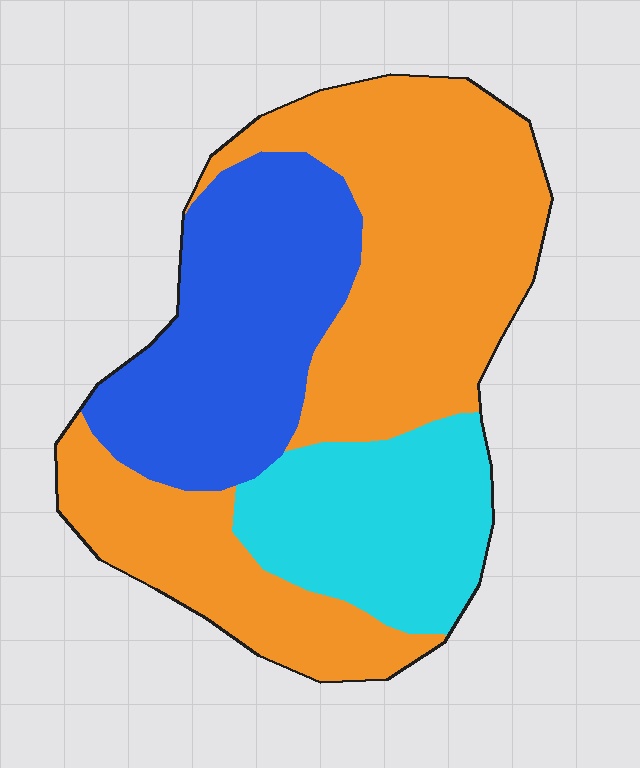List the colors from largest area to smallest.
From largest to smallest: orange, blue, cyan.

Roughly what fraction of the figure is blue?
Blue covers about 30% of the figure.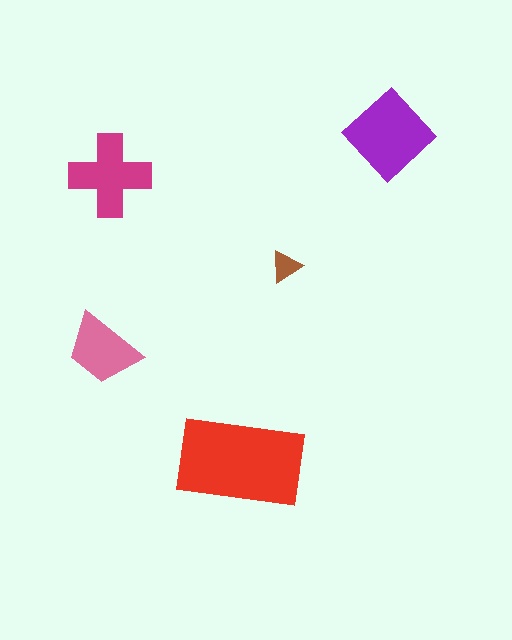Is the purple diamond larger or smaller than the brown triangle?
Larger.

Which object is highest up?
The purple diamond is topmost.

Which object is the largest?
The red rectangle.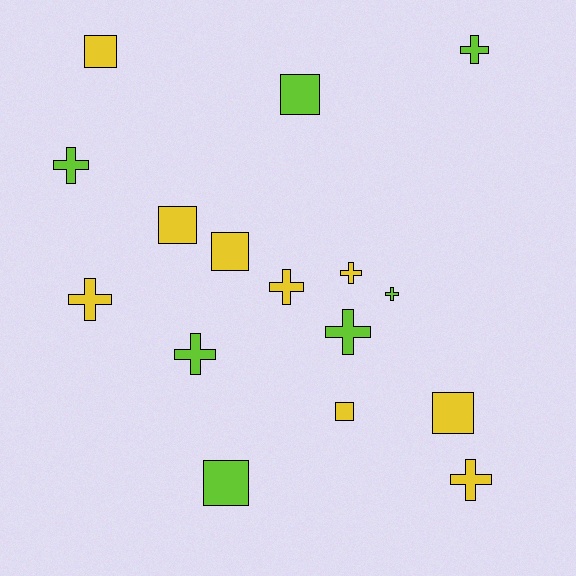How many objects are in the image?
There are 16 objects.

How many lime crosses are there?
There are 5 lime crosses.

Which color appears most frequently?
Yellow, with 9 objects.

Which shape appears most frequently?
Cross, with 9 objects.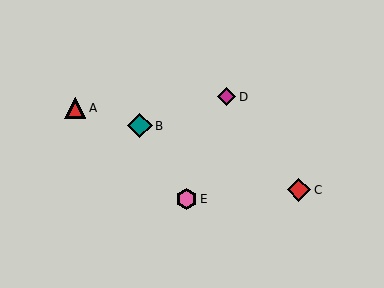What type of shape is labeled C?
Shape C is a red diamond.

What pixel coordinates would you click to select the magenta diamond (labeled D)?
Click at (227, 97) to select the magenta diamond D.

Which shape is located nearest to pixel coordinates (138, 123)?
The teal diamond (labeled B) at (140, 126) is nearest to that location.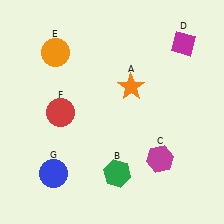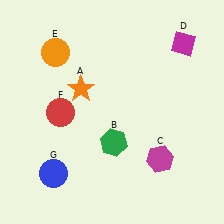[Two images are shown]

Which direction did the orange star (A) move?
The orange star (A) moved left.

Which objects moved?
The objects that moved are: the orange star (A), the green hexagon (B).